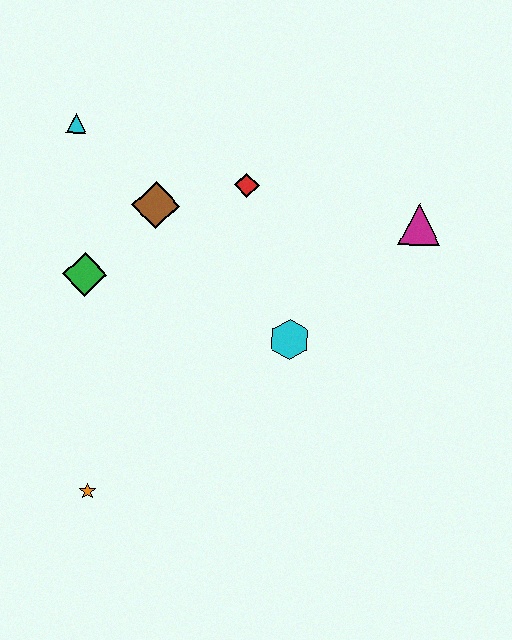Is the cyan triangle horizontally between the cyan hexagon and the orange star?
No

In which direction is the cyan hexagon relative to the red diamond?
The cyan hexagon is below the red diamond.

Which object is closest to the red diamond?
The brown diamond is closest to the red diamond.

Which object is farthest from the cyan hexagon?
The cyan triangle is farthest from the cyan hexagon.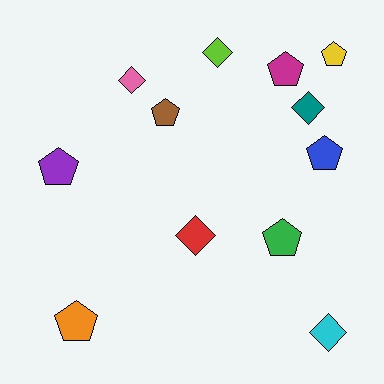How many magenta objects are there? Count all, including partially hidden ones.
There is 1 magenta object.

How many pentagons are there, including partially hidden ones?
There are 7 pentagons.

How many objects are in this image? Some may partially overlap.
There are 12 objects.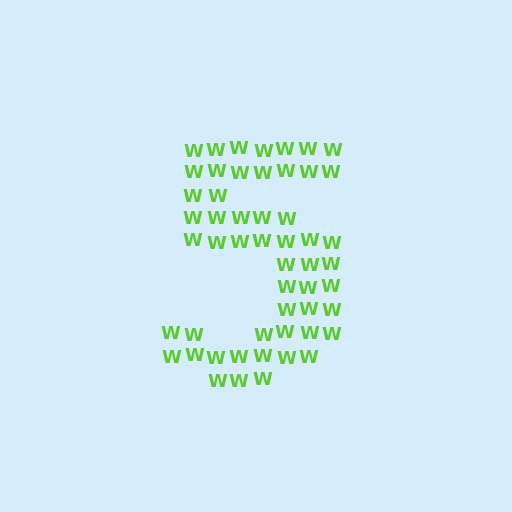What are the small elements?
The small elements are letter W's.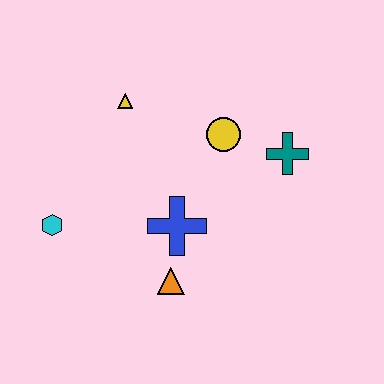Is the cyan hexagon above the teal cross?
No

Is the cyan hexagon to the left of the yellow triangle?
Yes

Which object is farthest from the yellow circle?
The cyan hexagon is farthest from the yellow circle.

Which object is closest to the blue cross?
The orange triangle is closest to the blue cross.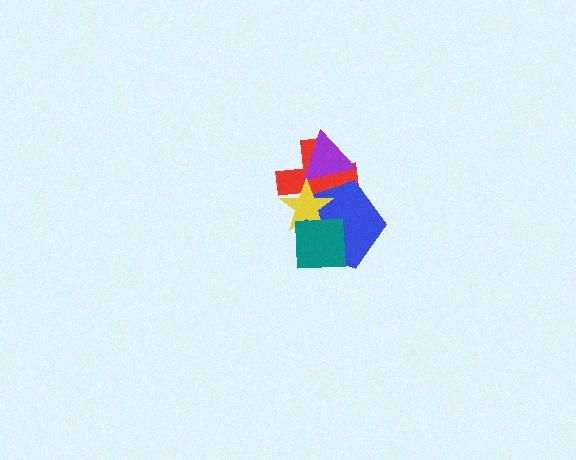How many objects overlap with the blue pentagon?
4 objects overlap with the blue pentagon.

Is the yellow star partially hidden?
Yes, it is partially covered by another shape.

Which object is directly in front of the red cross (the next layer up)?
The purple triangle is directly in front of the red cross.